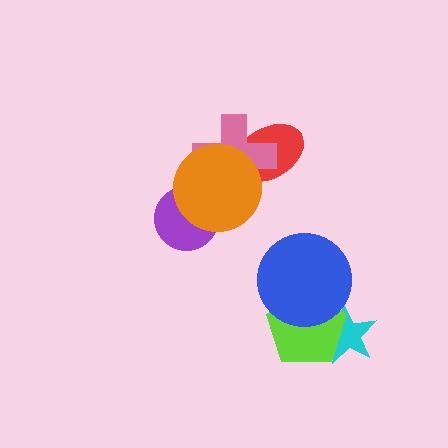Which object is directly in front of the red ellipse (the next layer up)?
The pink cross is directly in front of the red ellipse.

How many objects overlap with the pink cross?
2 objects overlap with the pink cross.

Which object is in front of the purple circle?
The orange circle is in front of the purple circle.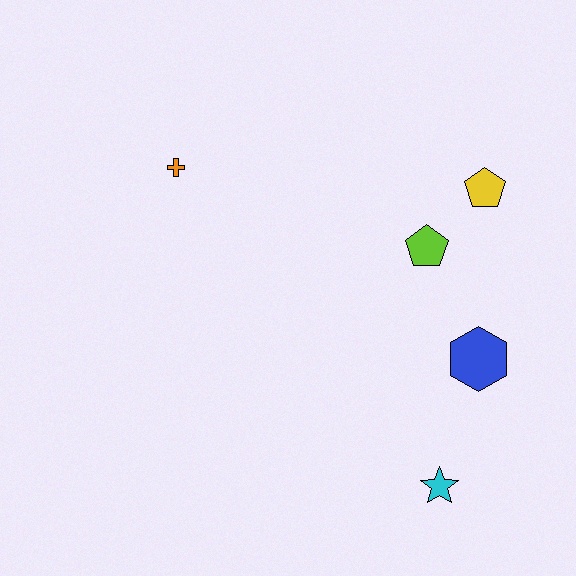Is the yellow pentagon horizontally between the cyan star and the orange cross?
No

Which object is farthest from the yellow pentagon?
The orange cross is farthest from the yellow pentagon.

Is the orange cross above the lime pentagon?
Yes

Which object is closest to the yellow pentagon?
The lime pentagon is closest to the yellow pentagon.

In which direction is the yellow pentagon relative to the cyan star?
The yellow pentagon is above the cyan star.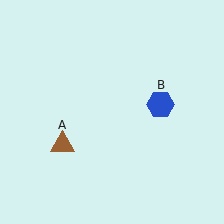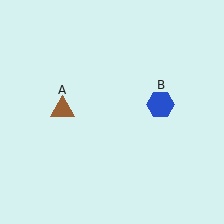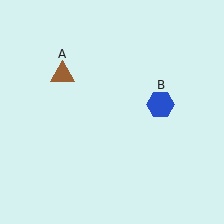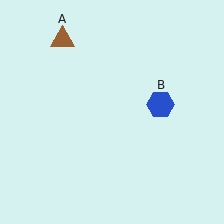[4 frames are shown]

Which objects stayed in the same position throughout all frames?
Blue hexagon (object B) remained stationary.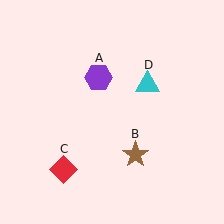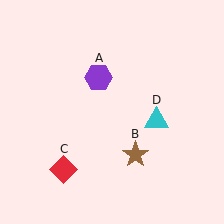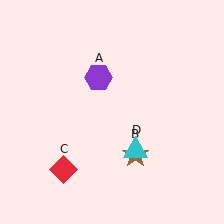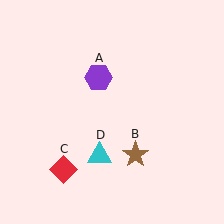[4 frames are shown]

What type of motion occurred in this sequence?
The cyan triangle (object D) rotated clockwise around the center of the scene.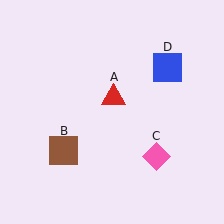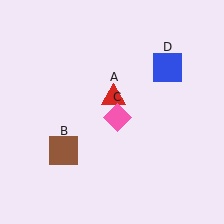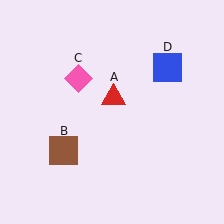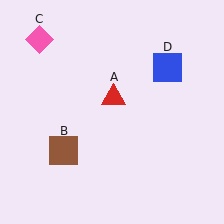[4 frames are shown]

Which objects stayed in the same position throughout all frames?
Red triangle (object A) and brown square (object B) and blue square (object D) remained stationary.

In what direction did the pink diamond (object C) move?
The pink diamond (object C) moved up and to the left.